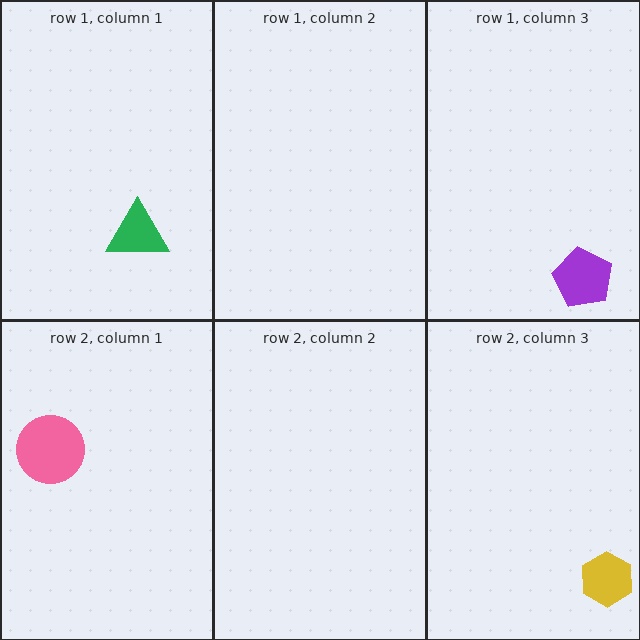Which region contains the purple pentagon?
The row 1, column 3 region.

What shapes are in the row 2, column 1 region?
The pink circle.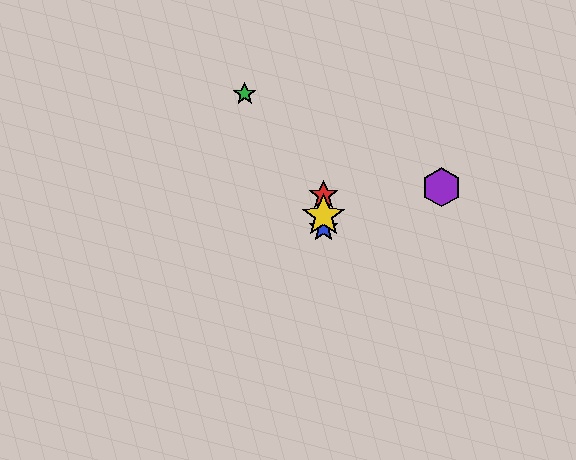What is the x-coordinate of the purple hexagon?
The purple hexagon is at x≈441.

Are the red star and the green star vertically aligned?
No, the red star is at x≈324 and the green star is at x≈245.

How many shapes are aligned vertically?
3 shapes (the red star, the blue star, the yellow star) are aligned vertically.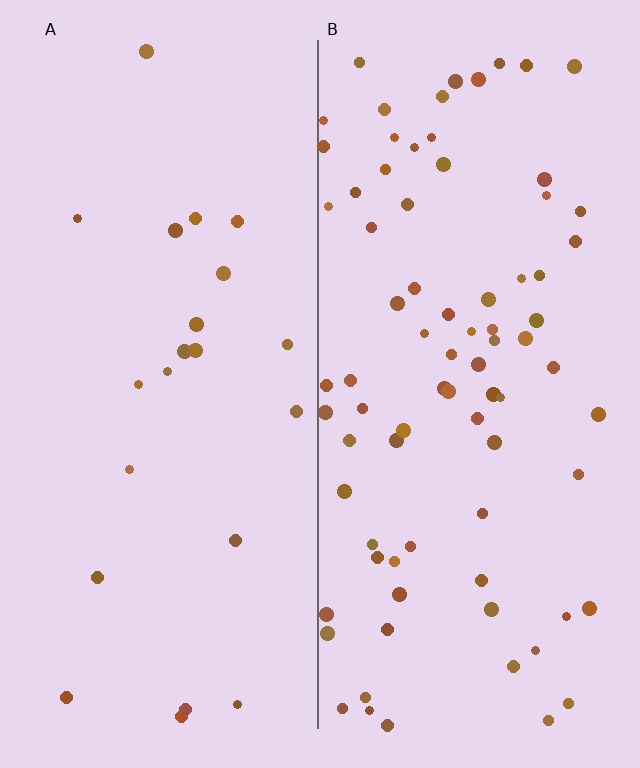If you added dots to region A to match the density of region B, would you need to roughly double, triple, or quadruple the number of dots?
Approximately quadruple.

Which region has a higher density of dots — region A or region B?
B (the right).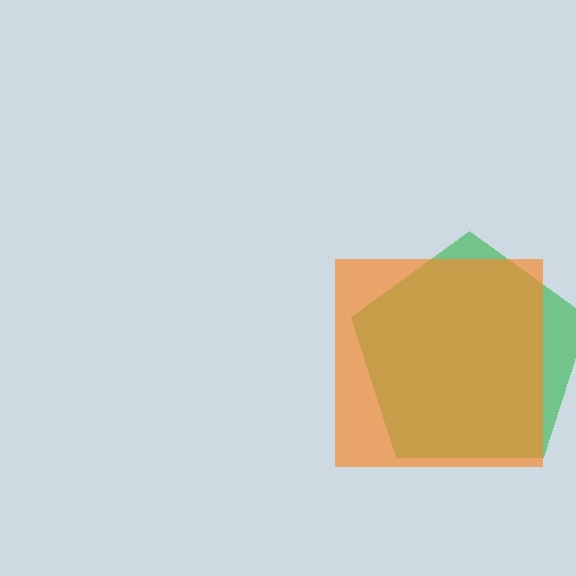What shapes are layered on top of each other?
The layered shapes are: a green pentagon, an orange square.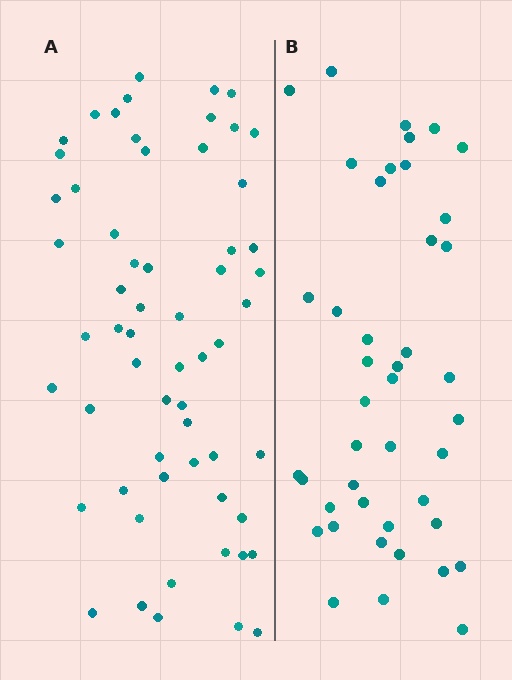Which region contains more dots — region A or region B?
Region A (the left region) has more dots.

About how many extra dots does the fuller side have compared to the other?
Region A has approximately 15 more dots than region B.